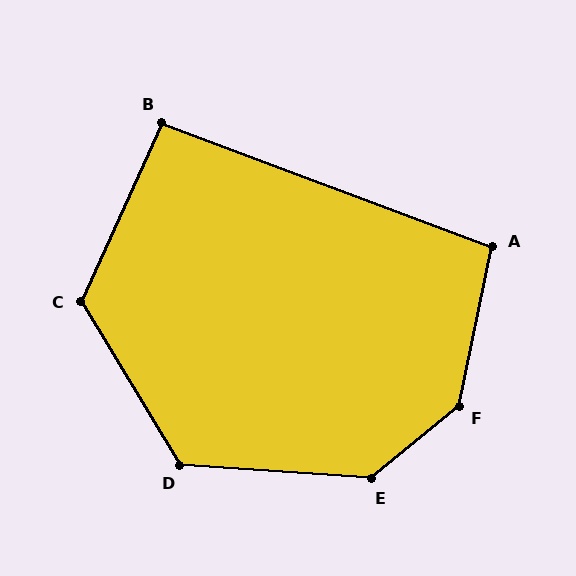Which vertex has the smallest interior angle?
B, at approximately 94 degrees.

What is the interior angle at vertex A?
Approximately 99 degrees (obtuse).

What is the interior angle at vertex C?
Approximately 124 degrees (obtuse).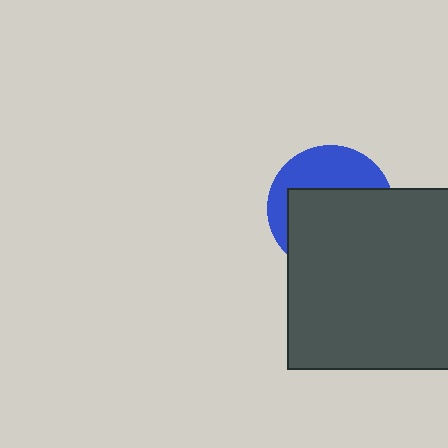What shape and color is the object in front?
The object in front is a dark gray square.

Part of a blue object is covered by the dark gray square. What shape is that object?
It is a circle.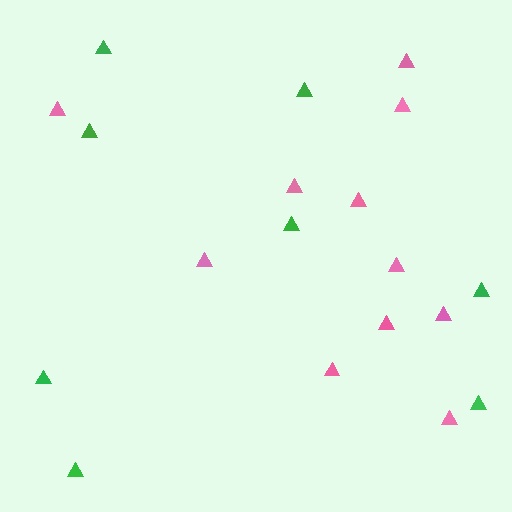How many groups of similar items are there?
There are 2 groups: one group of pink triangles (11) and one group of green triangles (8).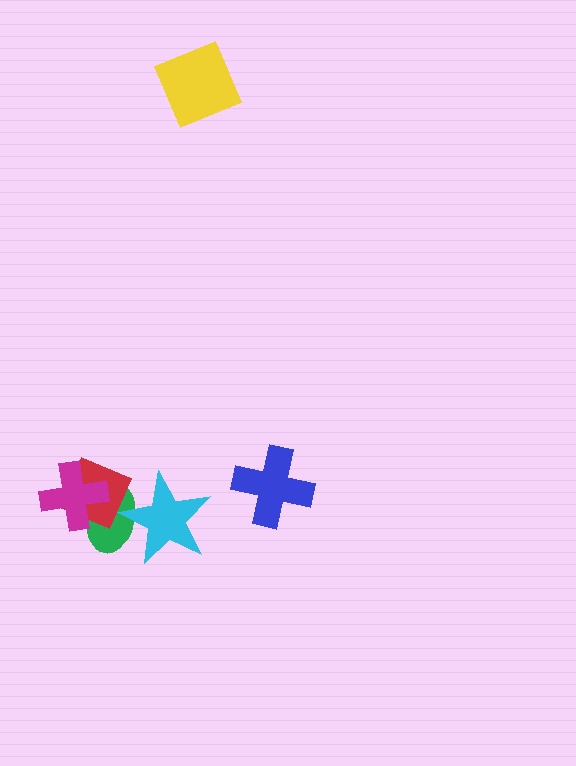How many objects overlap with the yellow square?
0 objects overlap with the yellow square.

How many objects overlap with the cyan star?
1 object overlaps with the cyan star.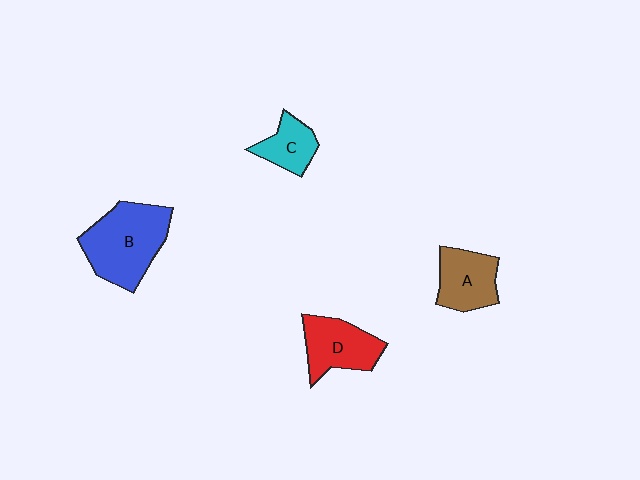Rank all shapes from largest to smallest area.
From largest to smallest: B (blue), D (red), A (brown), C (cyan).